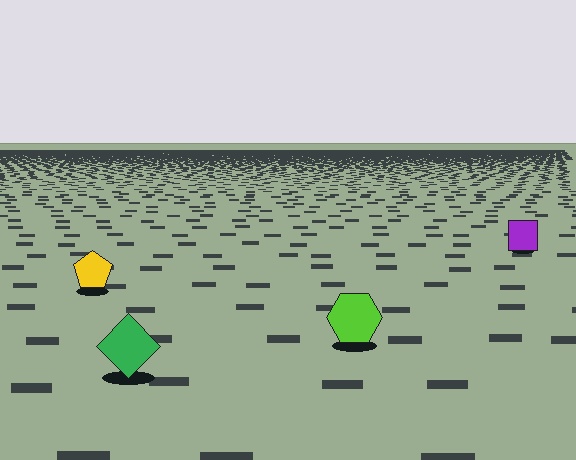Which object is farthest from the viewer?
The purple square is farthest from the viewer. It appears smaller and the ground texture around it is denser.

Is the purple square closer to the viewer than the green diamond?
No. The green diamond is closer — you can tell from the texture gradient: the ground texture is coarser near it.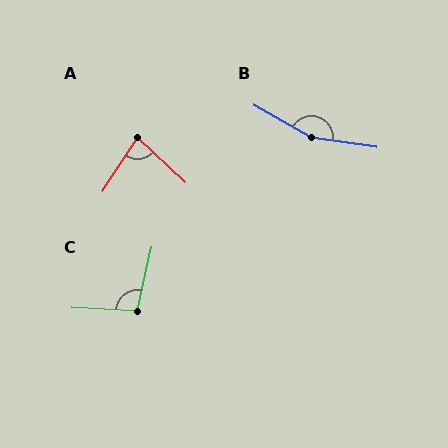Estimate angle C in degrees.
Approximately 99 degrees.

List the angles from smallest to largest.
A (80°), C (99°), B (159°).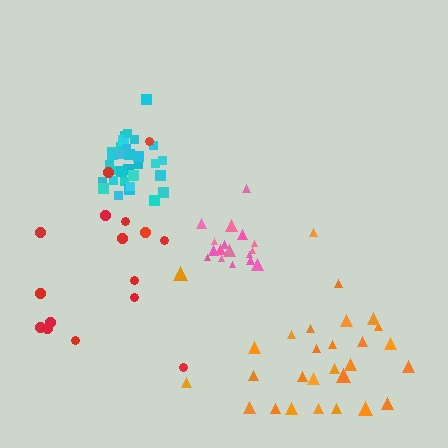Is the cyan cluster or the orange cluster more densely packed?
Cyan.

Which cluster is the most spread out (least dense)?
Red.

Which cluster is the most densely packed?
Cyan.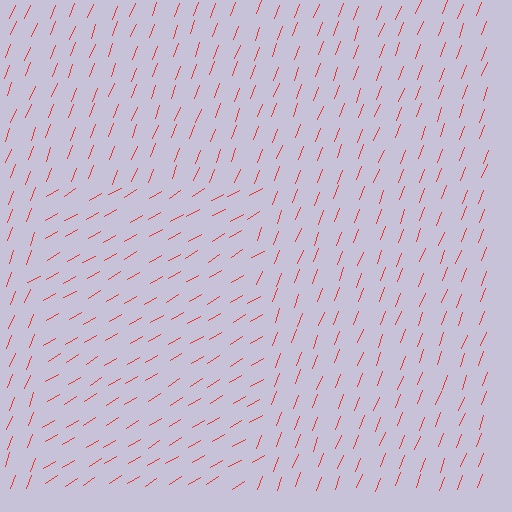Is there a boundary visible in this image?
Yes, there is a texture boundary formed by a change in line orientation.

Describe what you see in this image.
The image is filled with small red line segments. A rectangle region in the image has lines oriented differently from the surrounding lines, creating a visible texture boundary.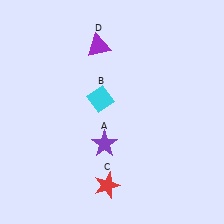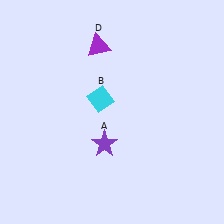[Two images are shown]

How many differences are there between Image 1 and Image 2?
There is 1 difference between the two images.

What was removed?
The red star (C) was removed in Image 2.